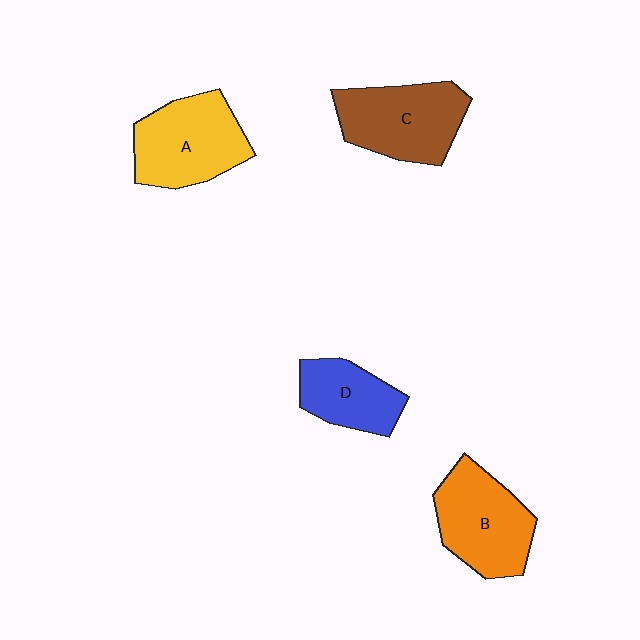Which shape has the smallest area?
Shape D (blue).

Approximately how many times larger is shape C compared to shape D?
Approximately 1.5 times.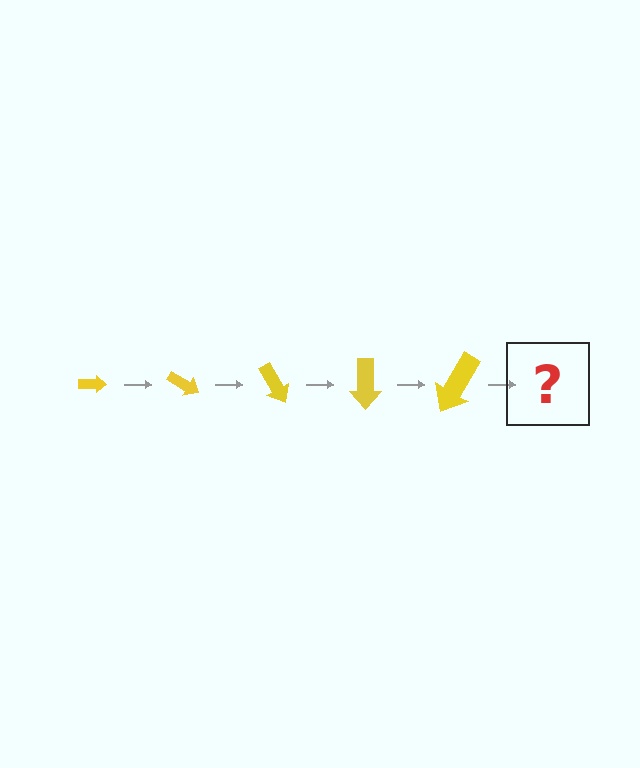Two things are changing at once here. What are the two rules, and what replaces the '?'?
The two rules are that the arrow grows larger each step and it rotates 30 degrees each step. The '?' should be an arrow, larger than the previous one and rotated 150 degrees from the start.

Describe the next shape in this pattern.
It should be an arrow, larger than the previous one and rotated 150 degrees from the start.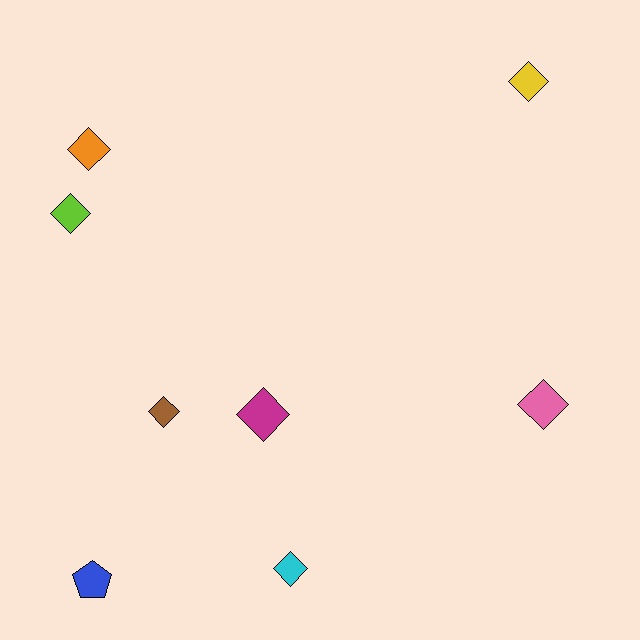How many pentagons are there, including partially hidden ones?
There is 1 pentagon.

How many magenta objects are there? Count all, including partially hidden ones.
There is 1 magenta object.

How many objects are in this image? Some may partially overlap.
There are 8 objects.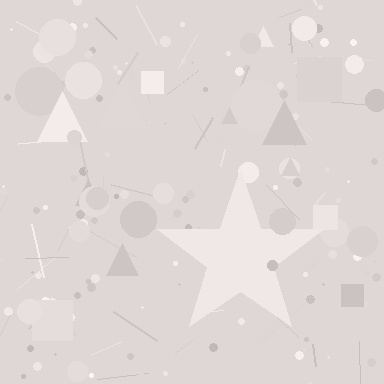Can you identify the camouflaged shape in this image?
The camouflaged shape is a star.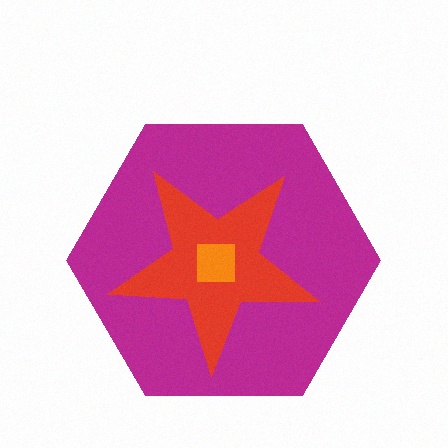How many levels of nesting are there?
3.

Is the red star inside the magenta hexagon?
Yes.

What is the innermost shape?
The orange square.